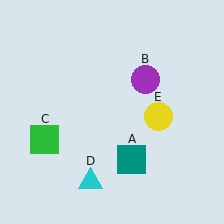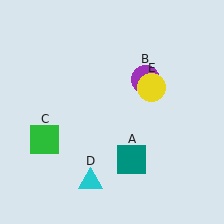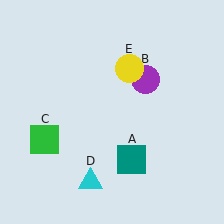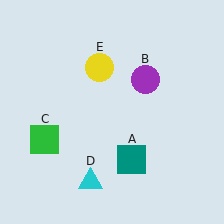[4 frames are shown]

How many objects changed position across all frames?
1 object changed position: yellow circle (object E).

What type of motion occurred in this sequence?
The yellow circle (object E) rotated counterclockwise around the center of the scene.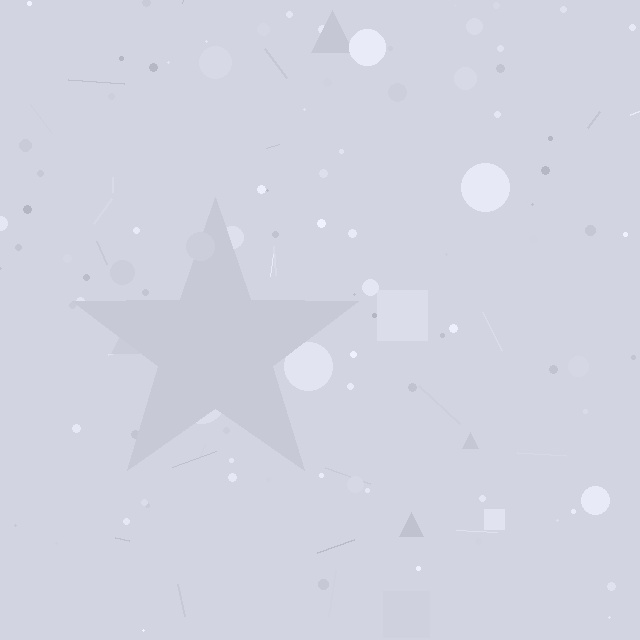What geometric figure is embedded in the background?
A star is embedded in the background.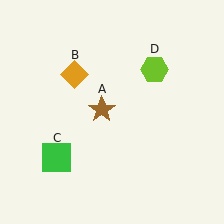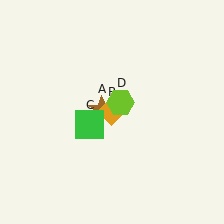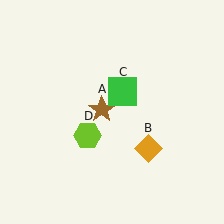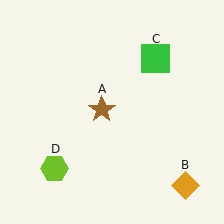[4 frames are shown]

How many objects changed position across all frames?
3 objects changed position: orange diamond (object B), green square (object C), lime hexagon (object D).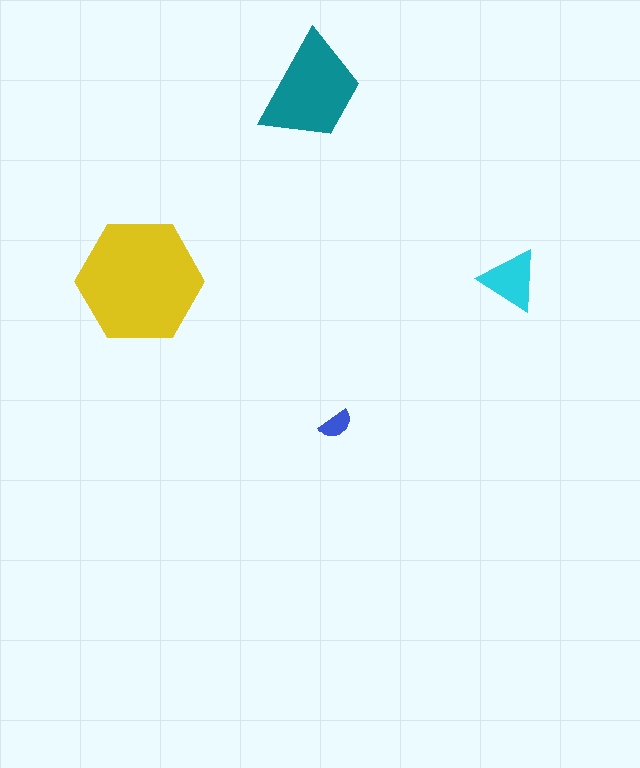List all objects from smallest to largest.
The blue semicircle, the cyan triangle, the teal trapezoid, the yellow hexagon.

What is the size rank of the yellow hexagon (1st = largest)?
1st.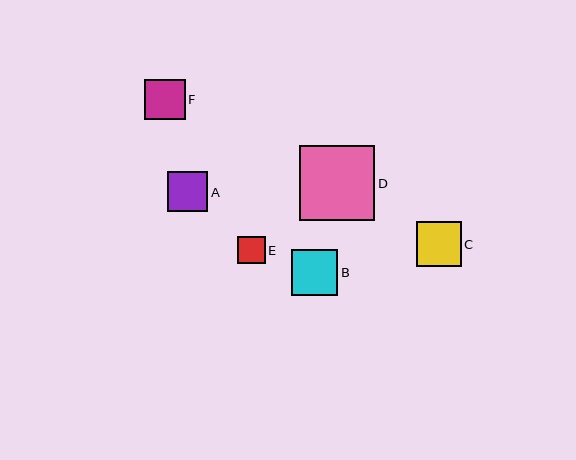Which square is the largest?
Square D is the largest with a size of approximately 75 pixels.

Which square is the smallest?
Square E is the smallest with a size of approximately 27 pixels.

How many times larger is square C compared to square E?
Square C is approximately 1.6 times the size of square E.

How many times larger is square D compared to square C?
Square D is approximately 1.7 times the size of square C.